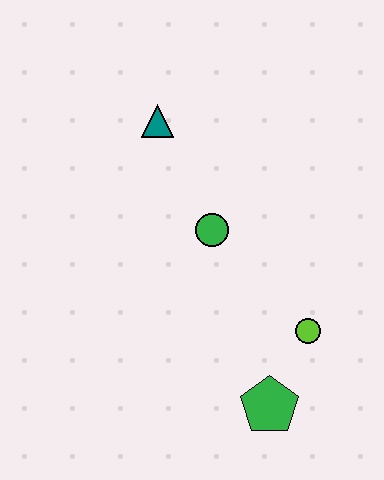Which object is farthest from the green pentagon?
The teal triangle is farthest from the green pentagon.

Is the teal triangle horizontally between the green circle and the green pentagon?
No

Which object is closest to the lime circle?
The green pentagon is closest to the lime circle.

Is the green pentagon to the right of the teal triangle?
Yes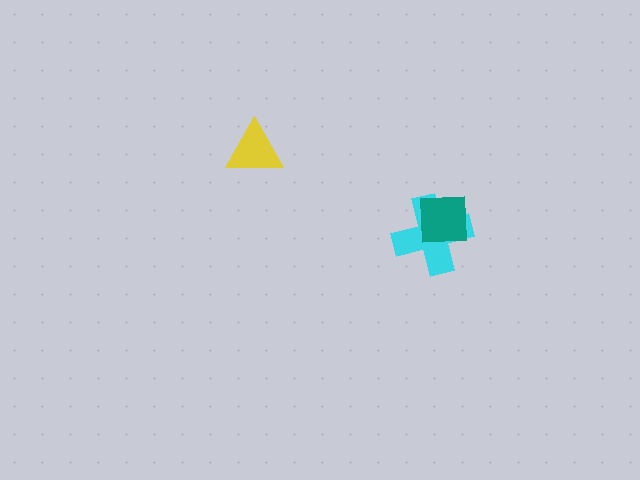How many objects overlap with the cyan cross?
1 object overlaps with the cyan cross.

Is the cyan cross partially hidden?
Yes, it is partially covered by another shape.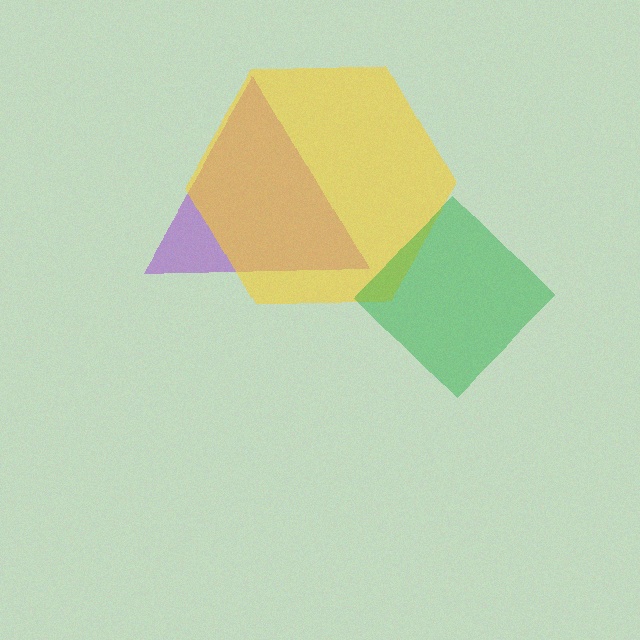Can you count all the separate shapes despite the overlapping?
Yes, there are 3 separate shapes.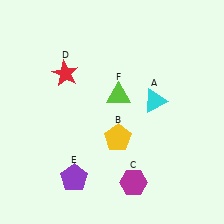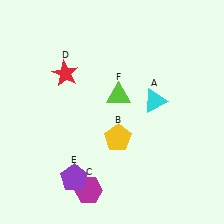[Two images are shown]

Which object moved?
The magenta hexagon (C) moved left.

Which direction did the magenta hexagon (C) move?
The magenta hexagon (C) moved left.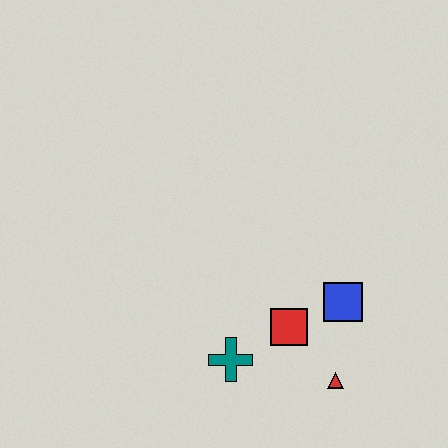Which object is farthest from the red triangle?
The teal cross is farthest from the red triangle.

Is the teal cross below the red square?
Yes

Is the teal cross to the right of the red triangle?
No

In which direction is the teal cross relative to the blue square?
The teal cross is to the left of the blue square.